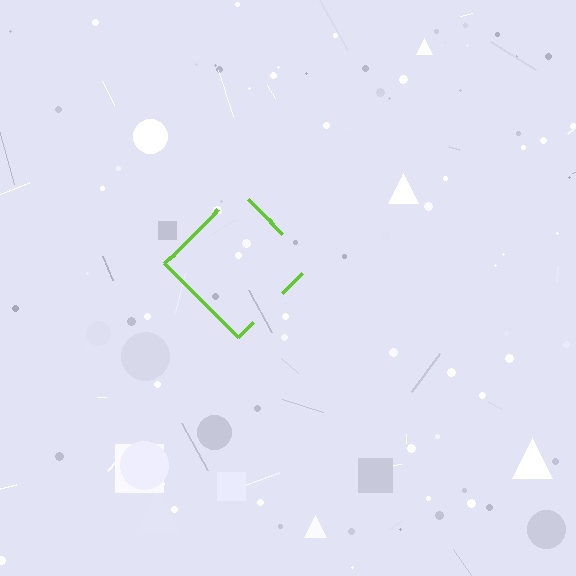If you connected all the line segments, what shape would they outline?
They would outline a diamond.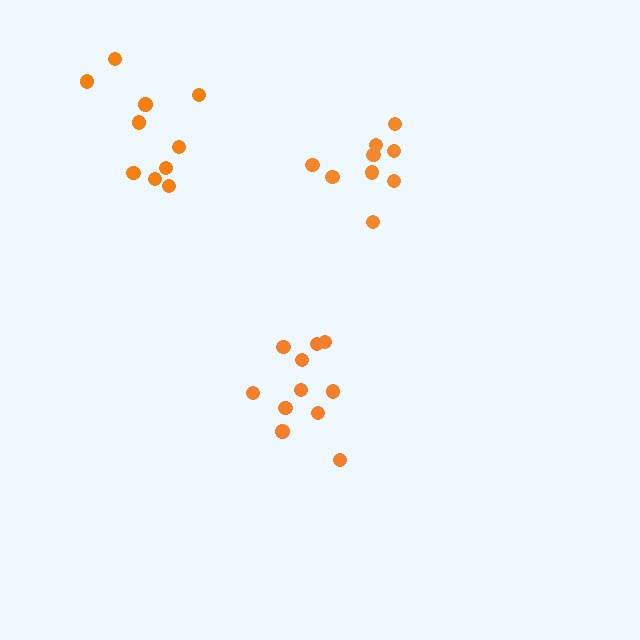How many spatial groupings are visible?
There are 3 spatial groupings.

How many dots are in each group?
Group 1: 11 dots, Group 2: 10 dots, Group 3: 9 dots (30 total).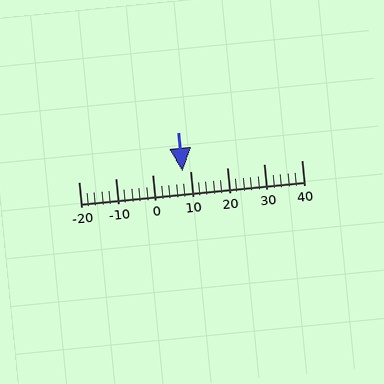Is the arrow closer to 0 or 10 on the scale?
The arrow is closer to 10.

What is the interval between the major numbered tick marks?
The major tick marks are spaced 10 units apart.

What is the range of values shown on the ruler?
The ruler shows values from -20 to 40.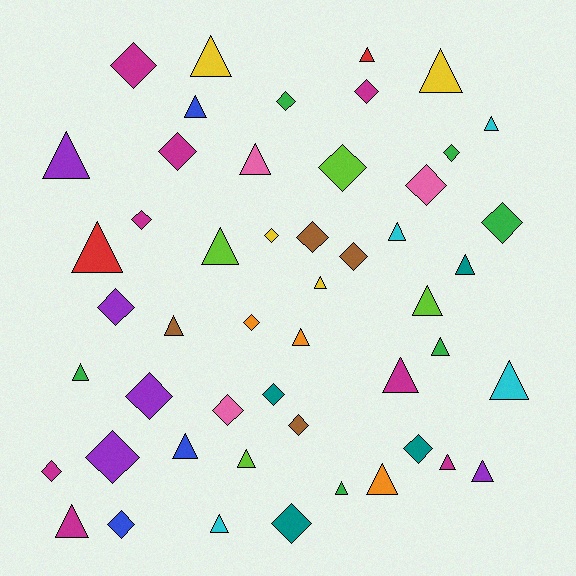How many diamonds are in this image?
There are 23 diamonds.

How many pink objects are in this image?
There are 3 pink objects.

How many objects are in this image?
There are 50 objects.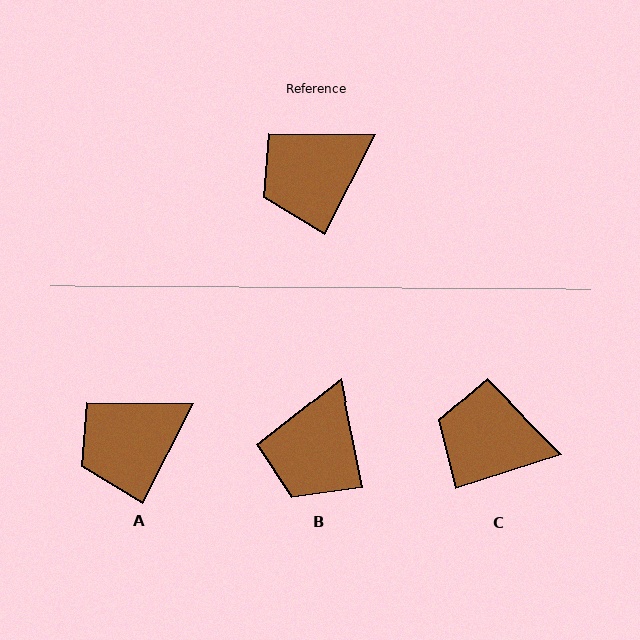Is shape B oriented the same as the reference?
No, it is off by about 39 degrees.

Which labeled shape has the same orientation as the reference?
A.